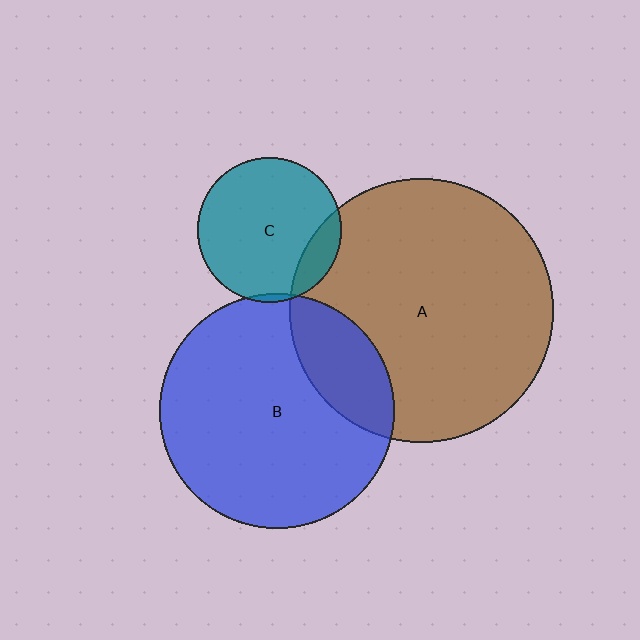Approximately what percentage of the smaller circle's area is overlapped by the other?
Approximately 20%.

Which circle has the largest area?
Circle A (brown).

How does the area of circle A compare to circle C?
Approximately 3.3 times.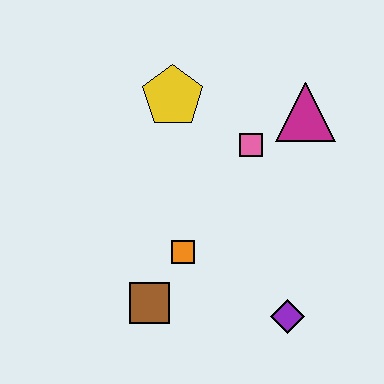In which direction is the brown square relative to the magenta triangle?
The brown square is below the magenta triangle.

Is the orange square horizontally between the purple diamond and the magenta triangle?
No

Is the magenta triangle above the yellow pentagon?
No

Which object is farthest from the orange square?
The magenta triangle is farthest from the orange square.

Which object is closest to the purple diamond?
The orange square is closest to the purple diamond.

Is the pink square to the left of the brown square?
No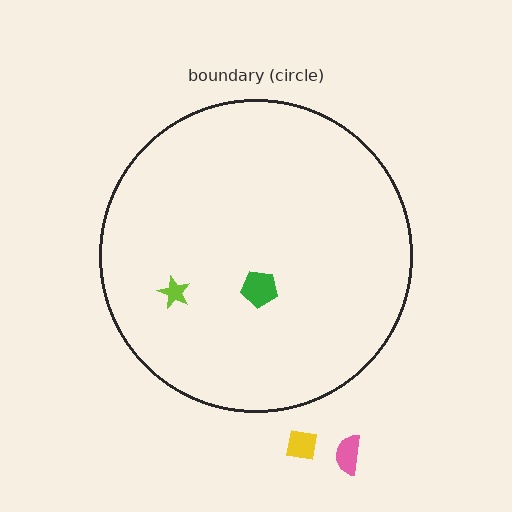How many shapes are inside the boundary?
2 inside, 2 outside.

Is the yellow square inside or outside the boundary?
Outside.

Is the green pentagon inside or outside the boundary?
Inside.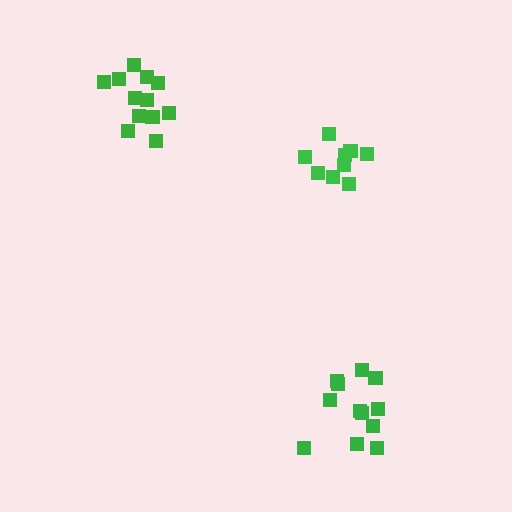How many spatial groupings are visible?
There are 3 spatial groupings.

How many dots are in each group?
Group 1: 12 dots, Group 2: 9 dots, Group 3: 12 dots (33 total).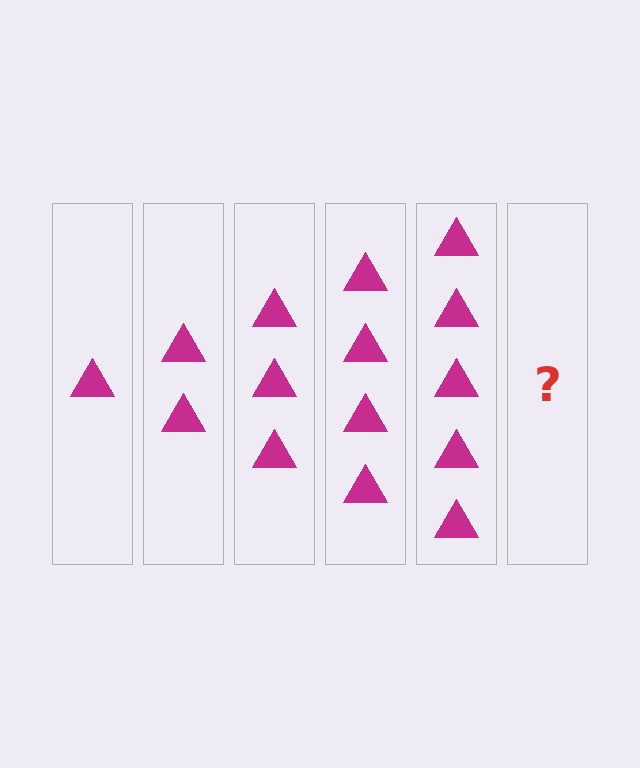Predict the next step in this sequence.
The next step is 6 triangles.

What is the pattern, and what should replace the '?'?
The pattern is that each step adds one more triangle. The '?' should be 6 triangles.